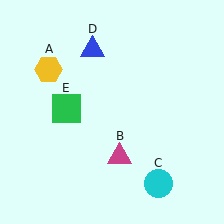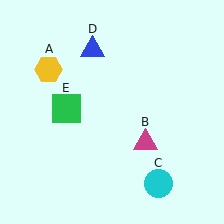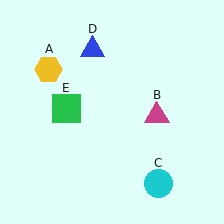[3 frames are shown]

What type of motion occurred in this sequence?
The magenta triangle (object B) rotated counterclockwise around the center of the scene.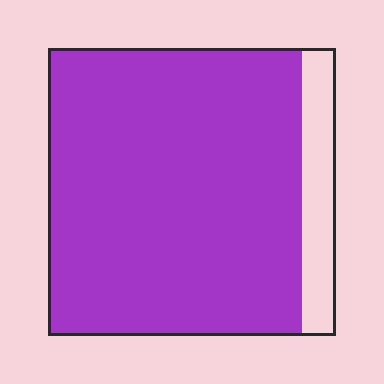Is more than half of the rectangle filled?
Yes.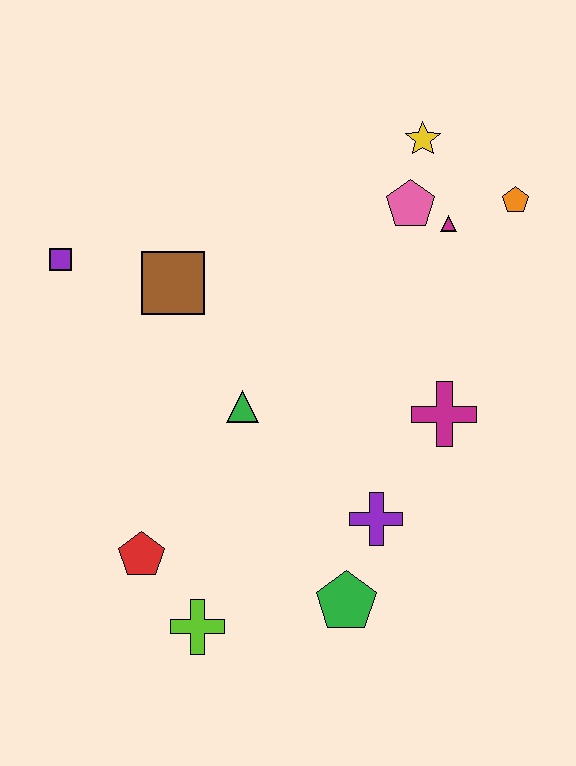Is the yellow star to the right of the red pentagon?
Yes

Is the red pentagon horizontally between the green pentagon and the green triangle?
No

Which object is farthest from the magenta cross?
The purple square is farthest from the magenta cross.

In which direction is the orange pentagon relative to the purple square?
The orange pentagon is to the right of the purple square.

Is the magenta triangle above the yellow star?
No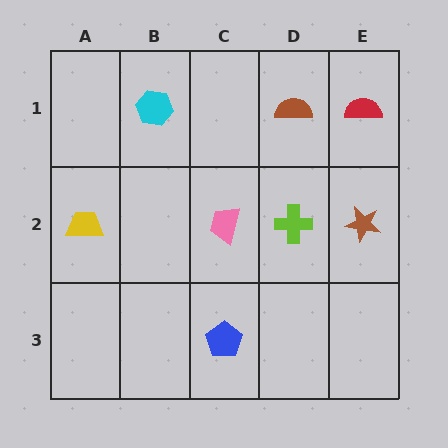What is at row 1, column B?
A cyan hexagon.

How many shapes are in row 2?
4 shapes.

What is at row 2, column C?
A pink trapezoid.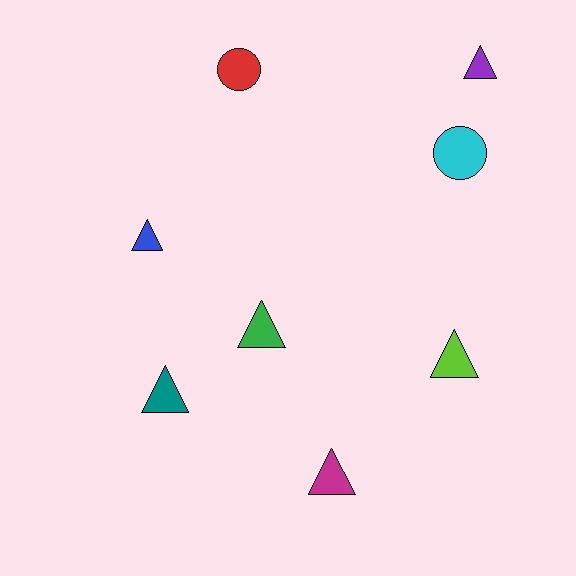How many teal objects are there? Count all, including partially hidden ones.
There is 1 teal object.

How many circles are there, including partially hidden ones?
There are 2 circles.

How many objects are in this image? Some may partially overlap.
There are 8 objects.